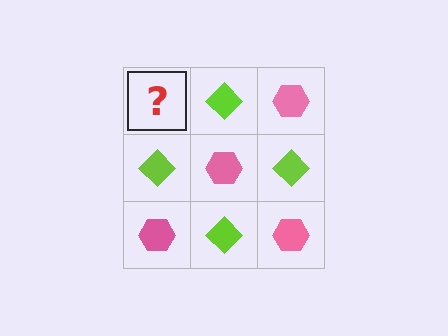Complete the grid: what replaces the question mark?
The question mark should be replaced with a pink hexagon.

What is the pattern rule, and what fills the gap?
The rule is that it alternates pink hexagon and lime diamond in a checkerboard pattern. The gap should be filled with a pink hexagon.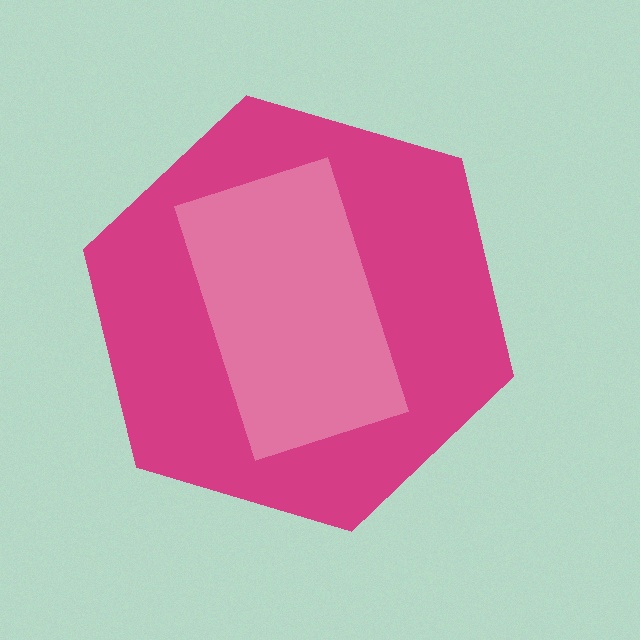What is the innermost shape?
The pink rectangle.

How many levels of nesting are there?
2.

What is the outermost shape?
The magenta hexagon.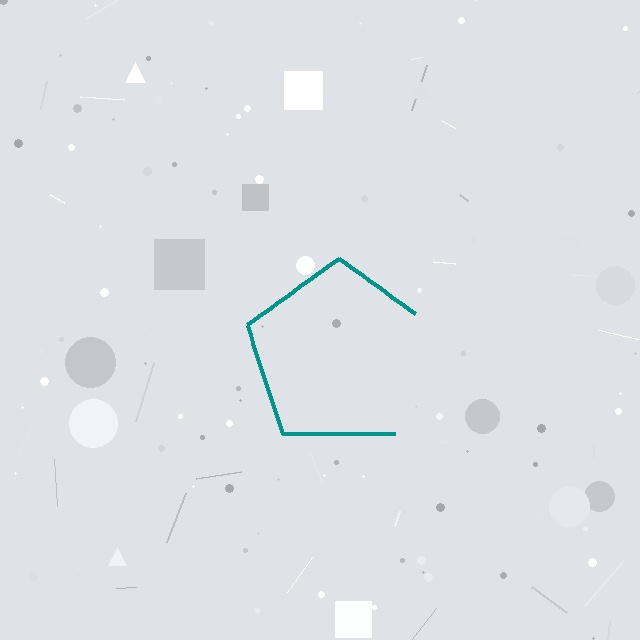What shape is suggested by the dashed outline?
The dashed outline suggests a pentagon.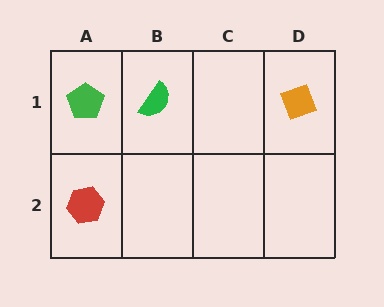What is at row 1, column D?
An orange diamond.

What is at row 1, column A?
A green pentagon.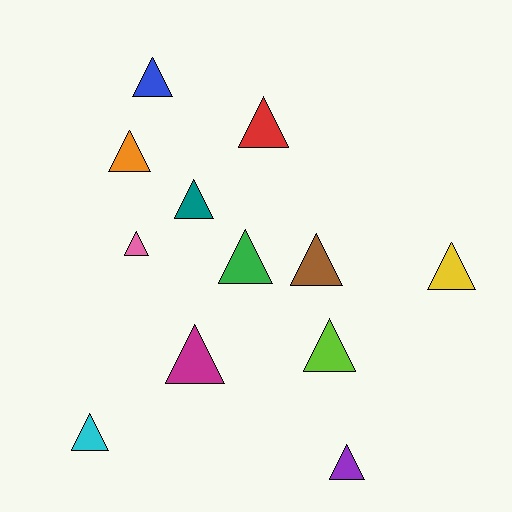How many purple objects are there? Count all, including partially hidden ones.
There is 1 purple object.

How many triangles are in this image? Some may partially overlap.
There are 12 triangles.